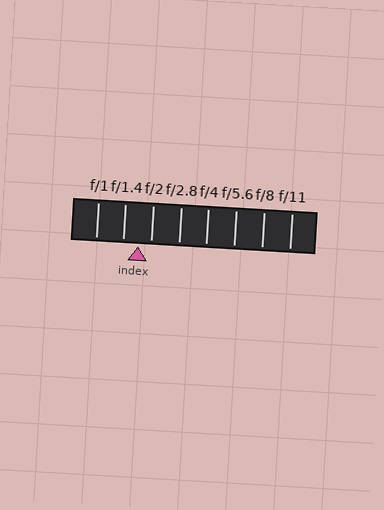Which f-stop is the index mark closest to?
The index mark is closest to f/2.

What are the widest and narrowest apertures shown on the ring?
The widest aperture shown is f/1 and the narrowest is f/11.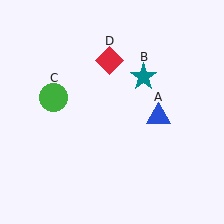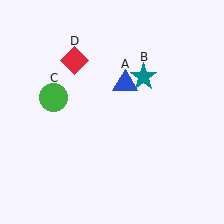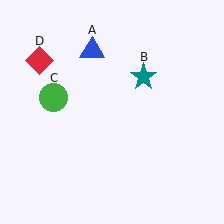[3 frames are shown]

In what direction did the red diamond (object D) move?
The red diamond (object D) moved left.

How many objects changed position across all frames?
2 objects changed position: blue triangle (object A), red diamond (object D).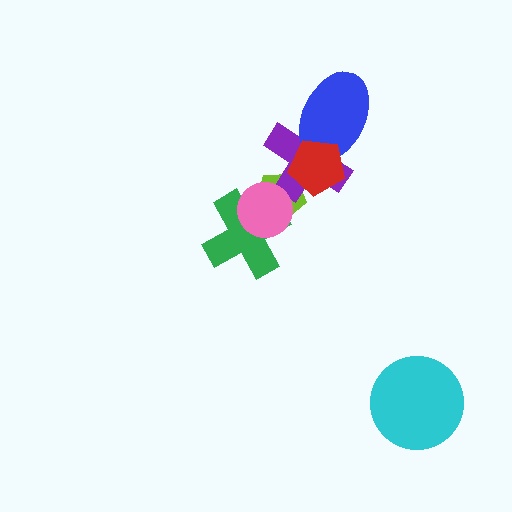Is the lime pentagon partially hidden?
Yes, it is partially covered by another shape.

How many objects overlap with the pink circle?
2 objects overlap with the pink circle.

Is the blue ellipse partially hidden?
Yes, it is partially covered by another shape.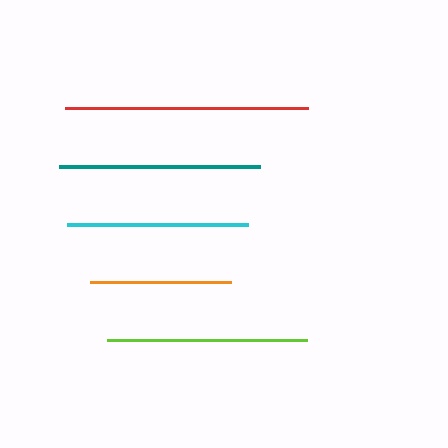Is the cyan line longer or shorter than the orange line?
The cyan line is longer than the orange line.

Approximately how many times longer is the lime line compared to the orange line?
The lime line is approximately 1.4 times the length of the orange line.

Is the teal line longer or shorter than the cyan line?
The teal line is longer than the cyan line.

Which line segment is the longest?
The red line is the longest at approximately 243 pixels.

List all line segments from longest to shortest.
From longest to shortest: red, teal, lime, cyan, orange.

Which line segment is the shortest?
The orange line is the shortest at approximately 141 pixels.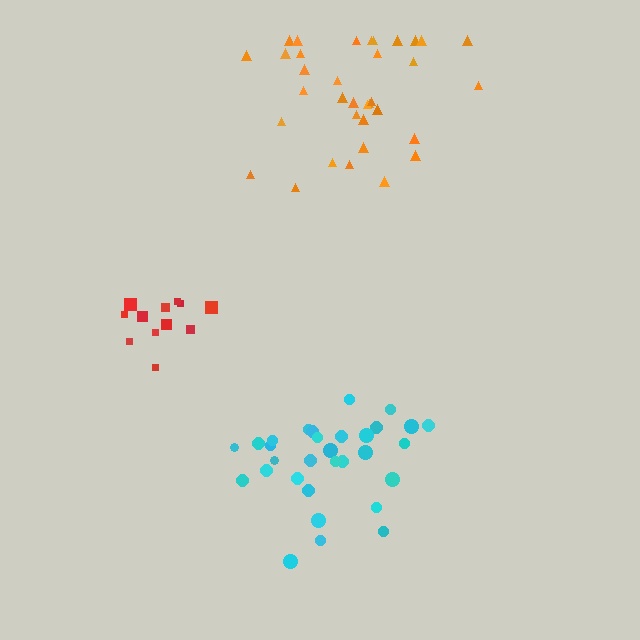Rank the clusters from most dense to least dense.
orange, red, cyan.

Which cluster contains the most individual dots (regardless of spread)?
Orange (35).